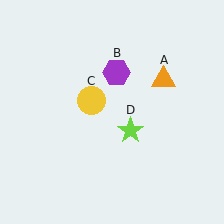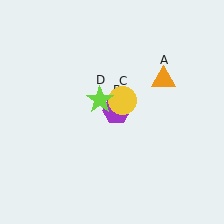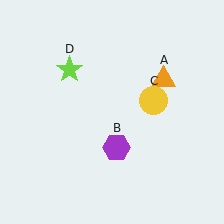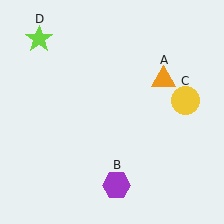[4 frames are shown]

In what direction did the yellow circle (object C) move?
The yellow circle (object C) moved right.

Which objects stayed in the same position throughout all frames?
Orange triangle (object A) remained stationary.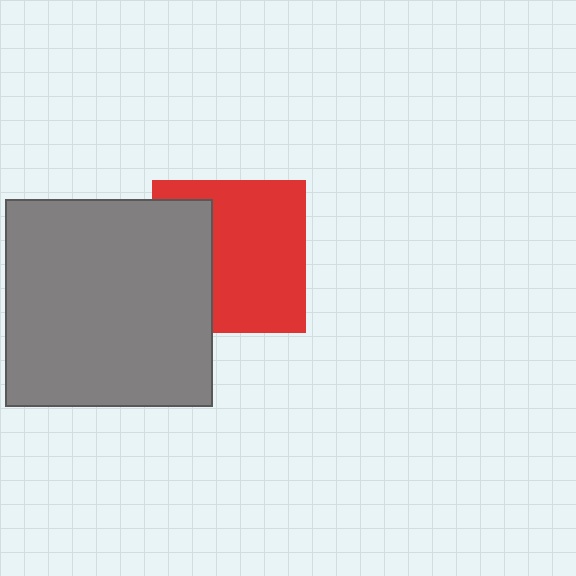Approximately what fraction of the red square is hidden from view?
Roughly 35% of the red square is hidden behind the gray square.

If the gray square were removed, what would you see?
You would see the complete red square.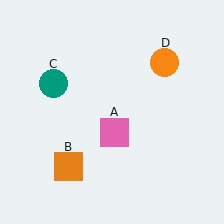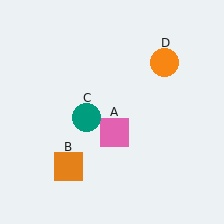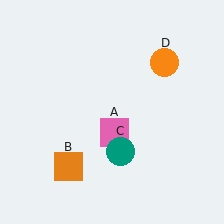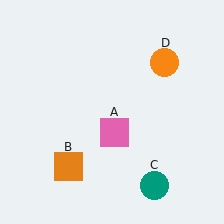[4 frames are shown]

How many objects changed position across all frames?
1 object changed position: teal circle (object C).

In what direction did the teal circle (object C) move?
The teal circle (object C) moved down and to the right.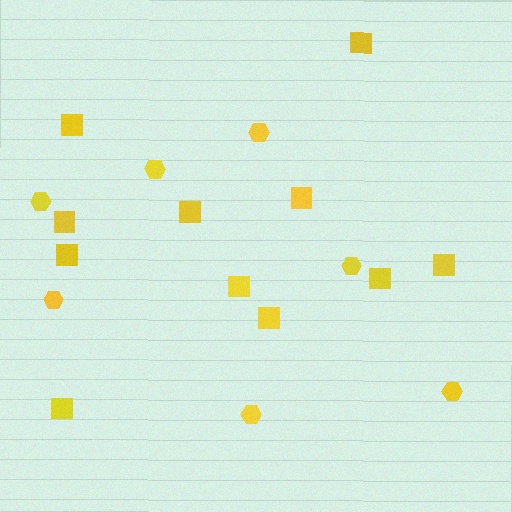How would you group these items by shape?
There are 2 groups: one group of hexagons (7) and one group of squares (11).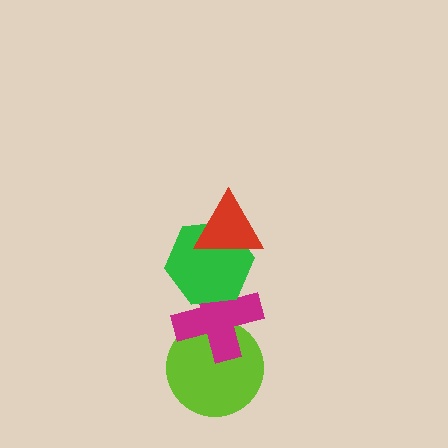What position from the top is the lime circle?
The lime circle is 4th from the top.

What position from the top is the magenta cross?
The magenta cross is 3rd from the top.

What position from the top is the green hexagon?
The green hexagon is 2nd from the top.